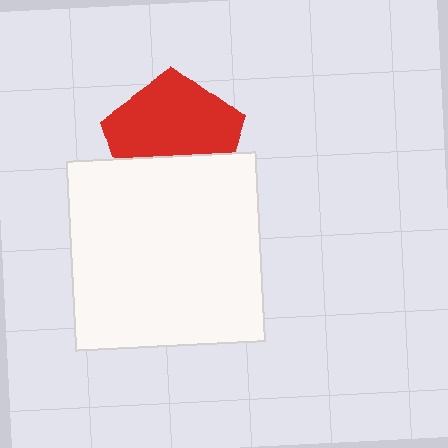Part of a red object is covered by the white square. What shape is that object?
It is a pentagon.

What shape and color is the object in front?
The object in front is a white square.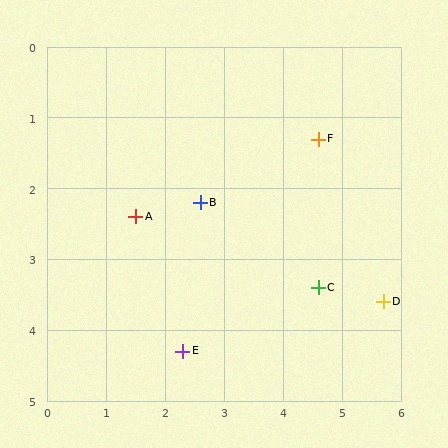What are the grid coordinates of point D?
Point D is at approximately (5.7, 3.6).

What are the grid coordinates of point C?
Point C is at approximately (4.6, 3.4).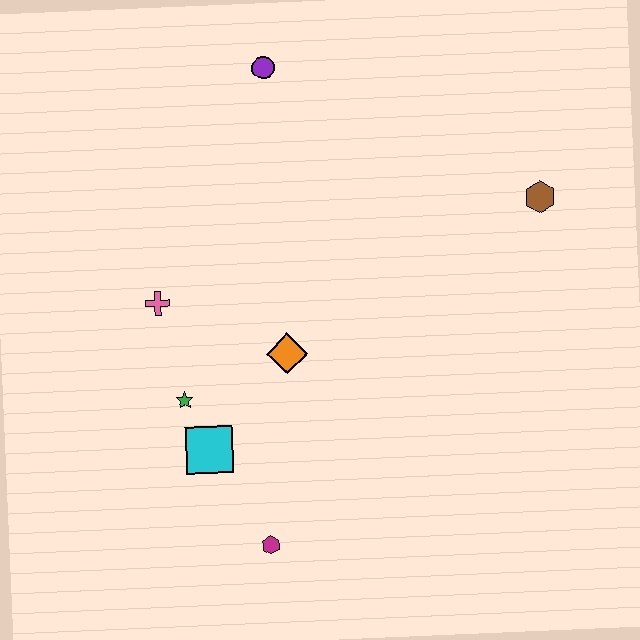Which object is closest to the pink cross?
The green star is closest to the pink cross.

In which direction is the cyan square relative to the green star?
The cyan square is below the green star.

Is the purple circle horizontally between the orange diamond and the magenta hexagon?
Yes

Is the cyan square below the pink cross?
Yes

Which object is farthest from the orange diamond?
The brown hexagon is farthest from the orange diamond.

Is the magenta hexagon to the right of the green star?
Yes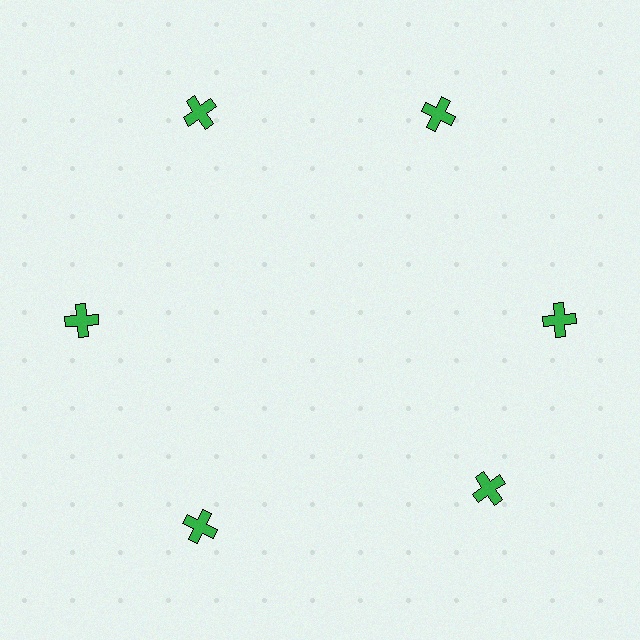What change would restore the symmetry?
The symmetry would be restored by rotating it back into even spacing with its neighbors so that all 6 crosses sit at equal angles and equal distance from the center.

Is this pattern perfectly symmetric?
No. The 6 green crosses are arranged in a ring, but one element near the 5 o'clock position is rotated out of alignment along the ring, breaking the 6-fold rotational symmetry.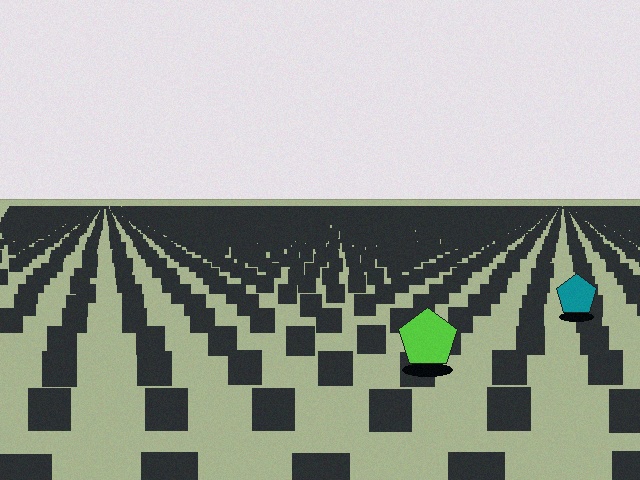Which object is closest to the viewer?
The lime pentagon is closest. The texture marks near it are larger and more spread out.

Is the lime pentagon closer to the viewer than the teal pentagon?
Yes. The lime pentagon is closer — you can tell from the texture gradient: the ground texture is coarser near it.